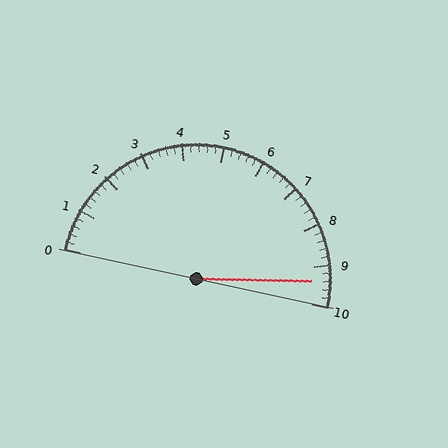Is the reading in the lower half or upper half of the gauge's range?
The reading is in the upper half of the range (0 to 10).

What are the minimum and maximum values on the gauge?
The gauge ranges from 0 to 10.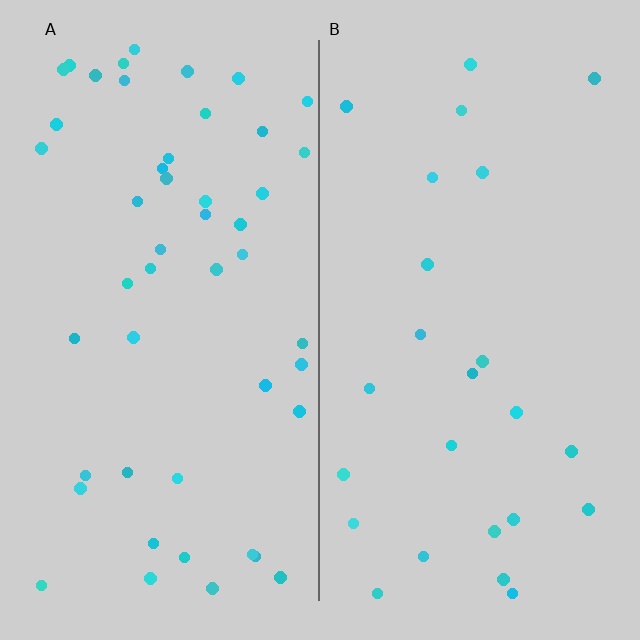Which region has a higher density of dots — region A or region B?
A (the left).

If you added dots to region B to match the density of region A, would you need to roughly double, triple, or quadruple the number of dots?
Approximately double.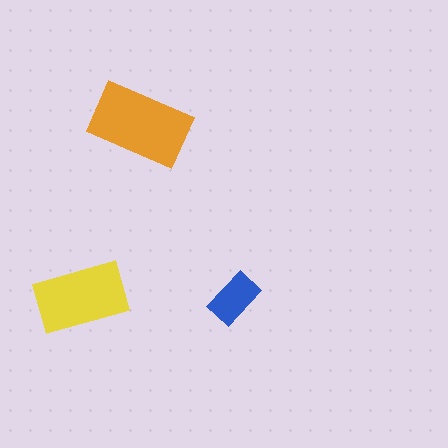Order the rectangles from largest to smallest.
the orange one, the yellow one, the blue one.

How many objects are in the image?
There are 3 objects in the image.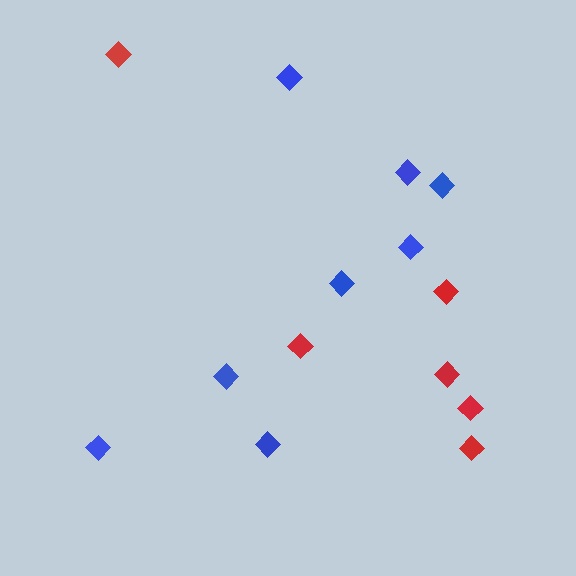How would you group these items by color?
There are 2 groups: one group of red diamonds (6) and one group of blue diamonds (8).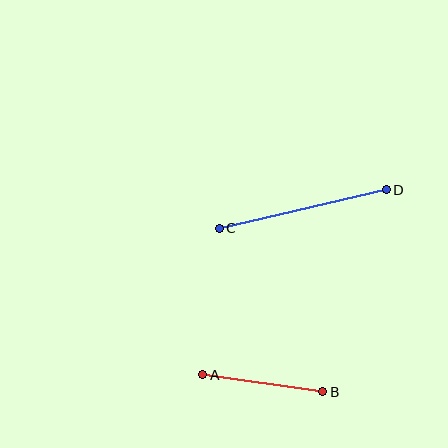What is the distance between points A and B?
The distance is approximately 121 pixels.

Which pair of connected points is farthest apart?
Points C and D are farthest apart.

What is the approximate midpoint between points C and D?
The midpoint is at approximately (303, 209) pixels.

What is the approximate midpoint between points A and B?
The midpoint is at approximately (263, 383) pixels.